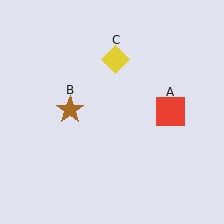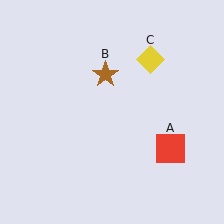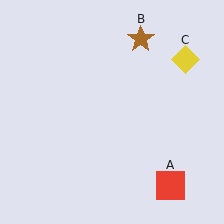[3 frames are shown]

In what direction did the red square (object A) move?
The red square (object A) moved down.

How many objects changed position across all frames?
3 objects changed position: red square (object A), brown star (object B), yellow diamond (object C).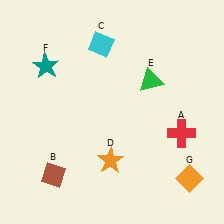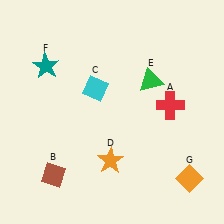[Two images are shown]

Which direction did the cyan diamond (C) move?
The cyan diamond (C) moved down.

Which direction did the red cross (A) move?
The red cross (A) moved up.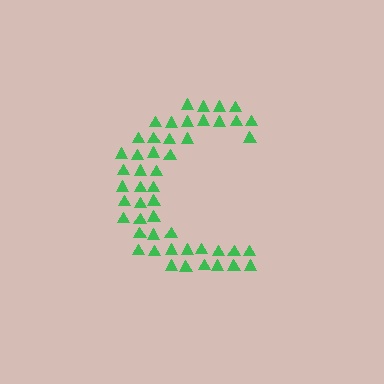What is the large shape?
The large shape is the letter C.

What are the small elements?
The small elements are triangles.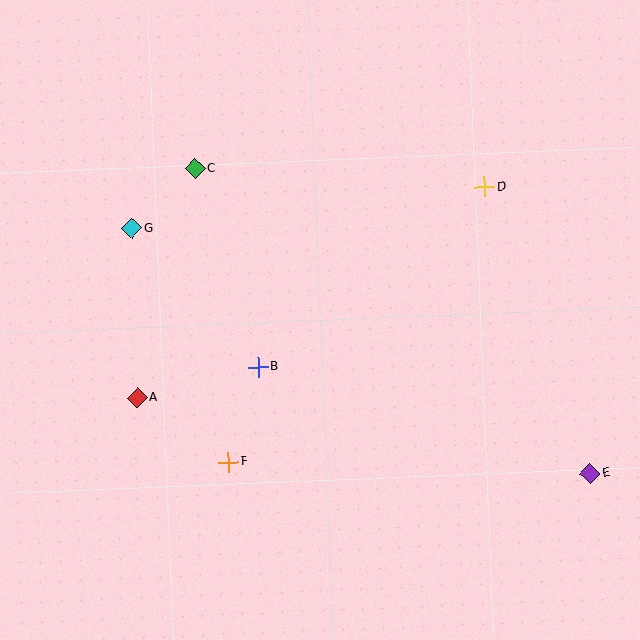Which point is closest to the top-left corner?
Point C is closest to the top-left corner.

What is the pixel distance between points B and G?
The distance between B and G is 188 pixels.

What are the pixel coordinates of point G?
Point G is at (132, 228).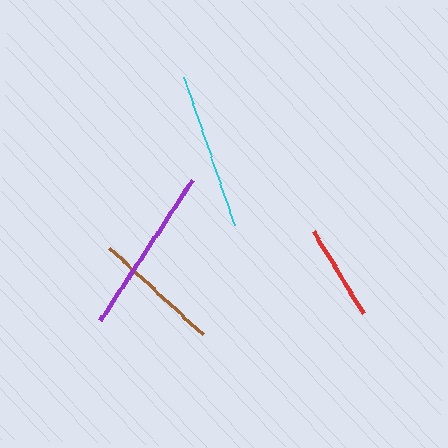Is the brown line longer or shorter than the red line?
The brown line is longer than the red line.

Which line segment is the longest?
The purple line is the longest at approximately 168 pixels.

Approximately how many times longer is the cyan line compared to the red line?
The cyan line is approximately 1.6 times the length of the red line.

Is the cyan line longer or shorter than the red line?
The cyan line is longer than the red line.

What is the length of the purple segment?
The purple segment is approximately 168 pixels long.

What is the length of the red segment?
The red segment is approximately 95 pixels long.